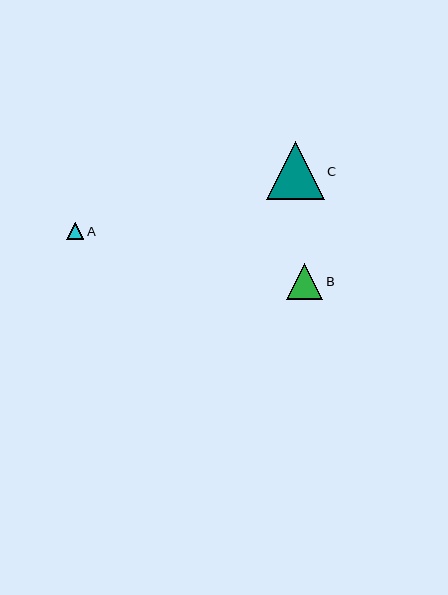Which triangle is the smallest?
Triangle A is the smallest with a size of approximately 17 pixels.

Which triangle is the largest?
Triangle C is the largest with a size of approximately 58 pixels.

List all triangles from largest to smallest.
From largest to smallest: C, B, A.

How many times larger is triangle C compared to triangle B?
Triangle C is approximately 1.6 times the size of triangle B.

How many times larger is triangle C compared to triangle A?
Triangle C is approximately 3.4 times the size of triangle A.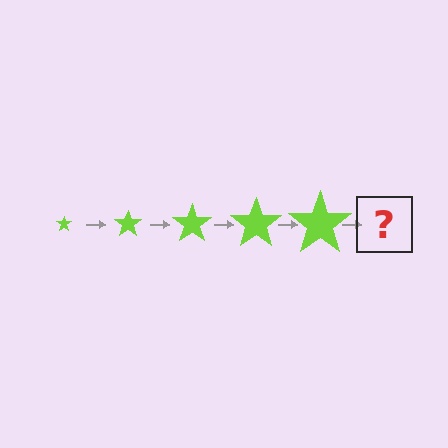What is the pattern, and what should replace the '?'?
The pattern is that the star gets progressively larger each step. The '?' should be a lime star, larger than the previous one.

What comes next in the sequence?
The next element should be a lime star, larger than the previous one.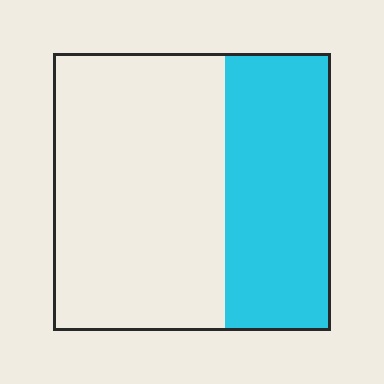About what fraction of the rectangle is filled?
About three eighths (3/8).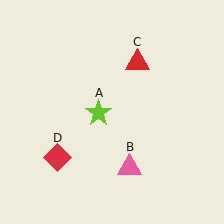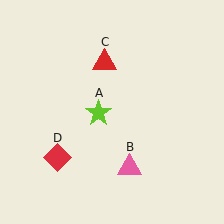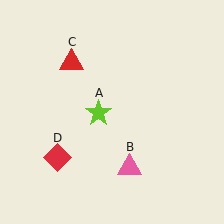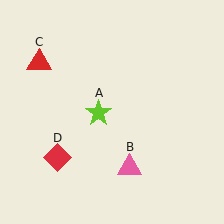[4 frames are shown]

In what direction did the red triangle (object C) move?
The red triangle (object C) moved left.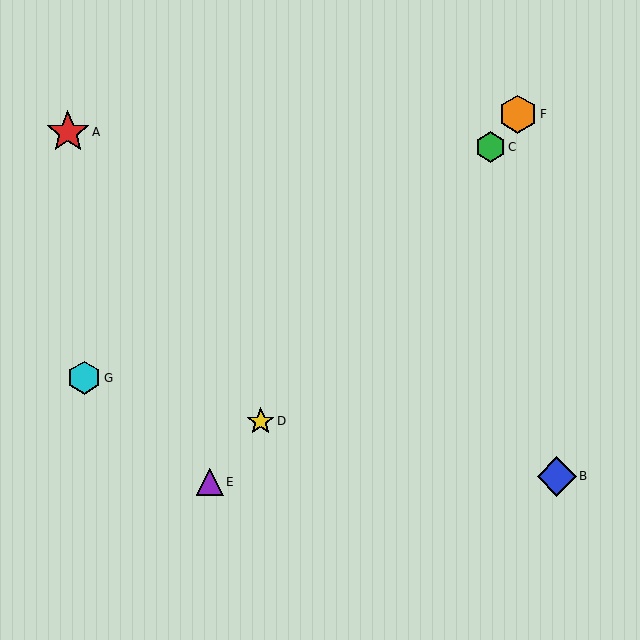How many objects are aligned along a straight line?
4 objects (C, D, E, F) are aligned along a straight line.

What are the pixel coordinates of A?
Object A is at (68, 132).